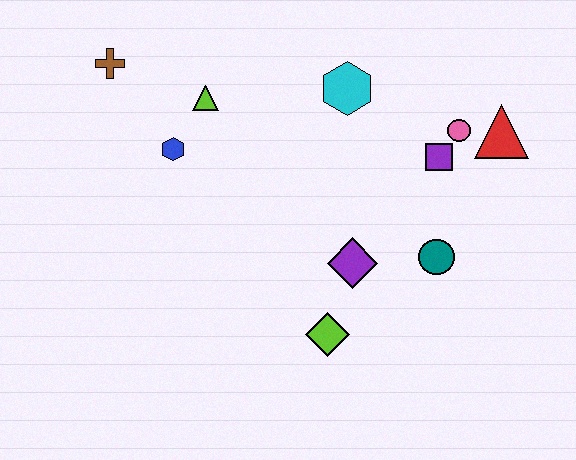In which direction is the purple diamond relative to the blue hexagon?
The purple diamond is to the right of the blue hexagon.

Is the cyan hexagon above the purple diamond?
Yes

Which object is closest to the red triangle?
The pink circle is closest to the red triangle.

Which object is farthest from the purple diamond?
The brown cross is farthest from the purple diamond.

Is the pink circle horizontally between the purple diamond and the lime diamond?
No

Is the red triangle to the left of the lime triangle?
No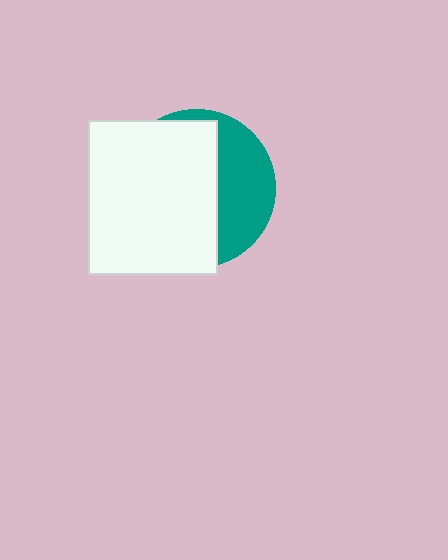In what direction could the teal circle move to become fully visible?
The teal circle could move right. That would shift it out from behind the white rectangle entirely.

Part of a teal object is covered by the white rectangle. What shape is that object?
It is a circle.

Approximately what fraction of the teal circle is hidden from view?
Roughly 64% of the teal circle is hidden behind the white rectangle.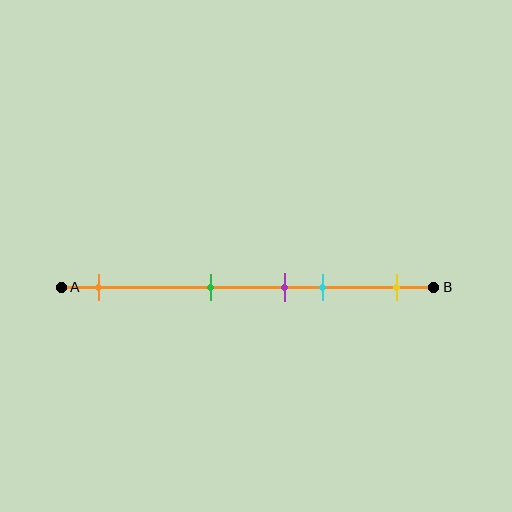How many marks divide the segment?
There are 5 marks dividing the segment.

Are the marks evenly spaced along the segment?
No, the marks are not evenly spaced.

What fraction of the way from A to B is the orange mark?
The orange mark is approximately 10% (0.1) of the way from A to B.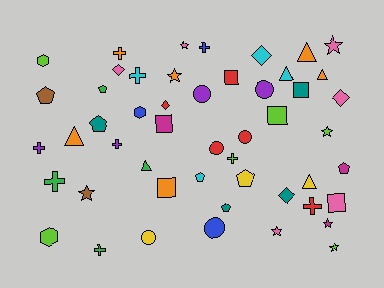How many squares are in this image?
There are 6 squares.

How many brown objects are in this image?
There are 2 brown objects.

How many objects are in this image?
There are 50 objects.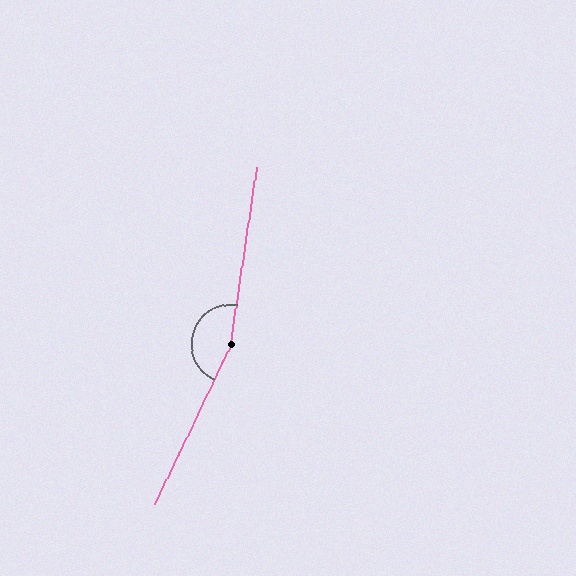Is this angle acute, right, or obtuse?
It is obtuse.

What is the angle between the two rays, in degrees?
Approximately 163 degrees.